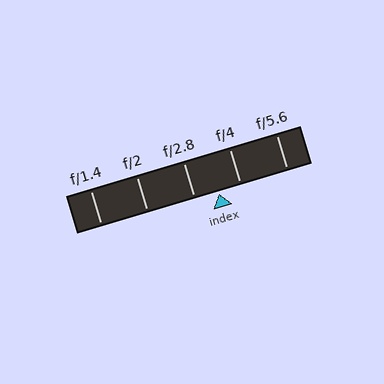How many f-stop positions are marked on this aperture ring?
There are 5 f-stop positions marked.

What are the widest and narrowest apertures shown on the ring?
The widest aperture shown is f/1.4 and the narrowest is f/5.6.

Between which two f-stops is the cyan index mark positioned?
The index mark is between f/2.8 and f/4.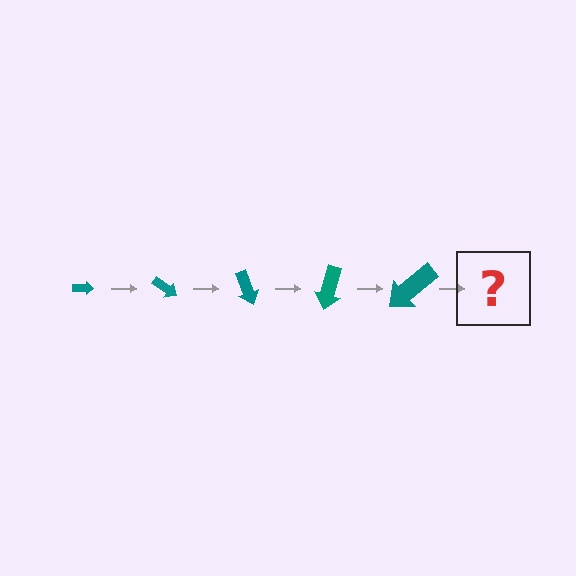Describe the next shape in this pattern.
It should be an arrow, larger than the previous one and rotated 175 degrees from the start.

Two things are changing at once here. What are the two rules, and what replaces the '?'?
The two rules are that the arrow grows larger each step and it rotates 35 degrees each step. The '?' should be an arrow, larger than the previous one and rotated 175 degrees from the start.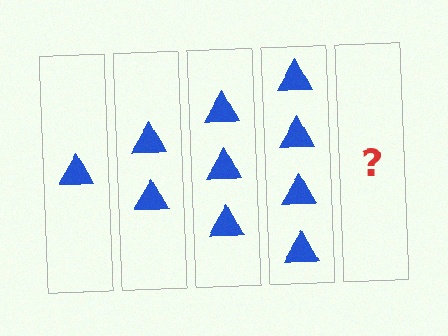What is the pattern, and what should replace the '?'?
The pattern is that each step adds one more triangle. The '?' should be 5 triangles.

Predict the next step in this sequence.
The next step is 5 triangles.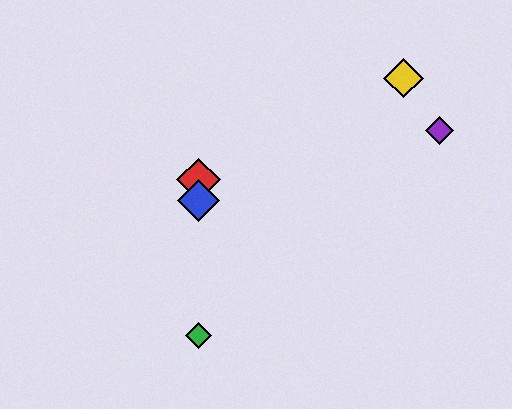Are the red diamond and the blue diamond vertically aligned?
Yes, both are at x≈199.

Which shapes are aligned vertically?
The red diamond, the blue diamond, the green diamond are aligned vertically.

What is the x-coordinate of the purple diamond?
The purple diamond is at x≈440.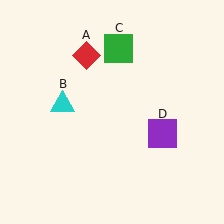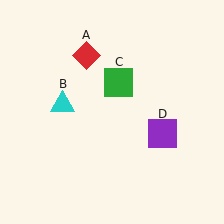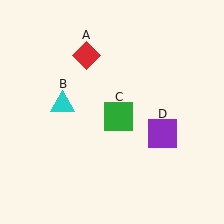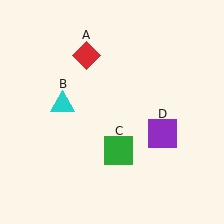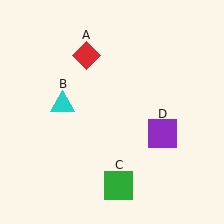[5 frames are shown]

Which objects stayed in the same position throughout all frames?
Red diamond (object A) and cyan triangle (object B) and purple square (object D) remained stationary.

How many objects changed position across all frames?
1 object changed position: green square (object C).